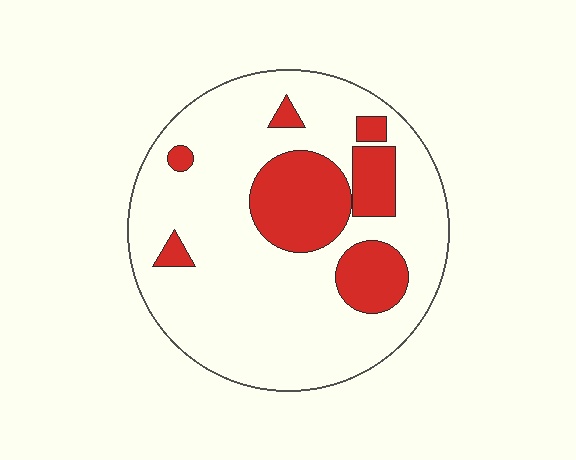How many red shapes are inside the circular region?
7.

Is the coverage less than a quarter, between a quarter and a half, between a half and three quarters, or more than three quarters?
Less than a quarter.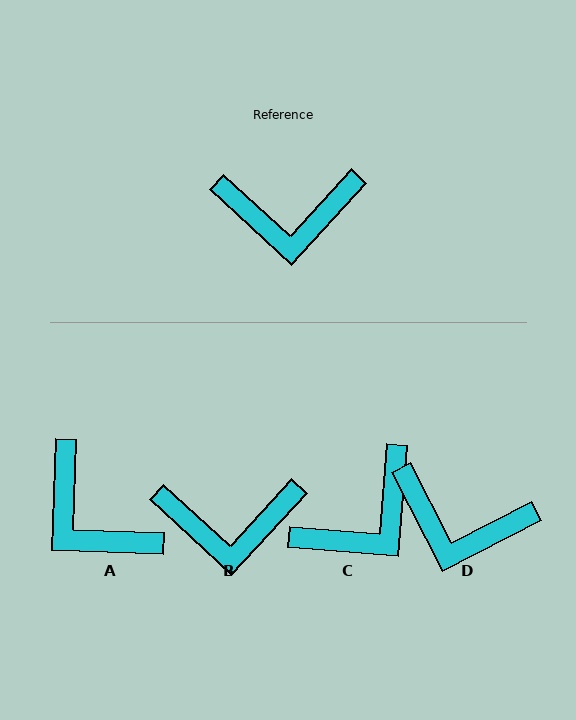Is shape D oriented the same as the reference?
No, it is off by about 20 degrees.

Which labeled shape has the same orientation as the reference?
B.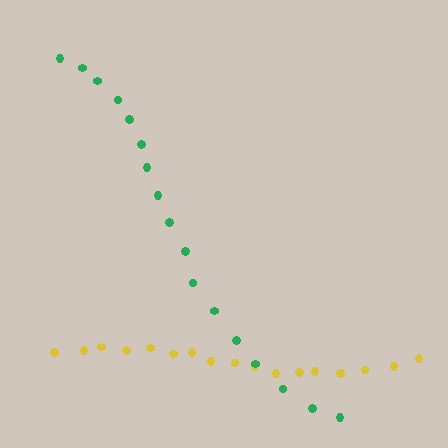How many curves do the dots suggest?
There are 2 distinct paths.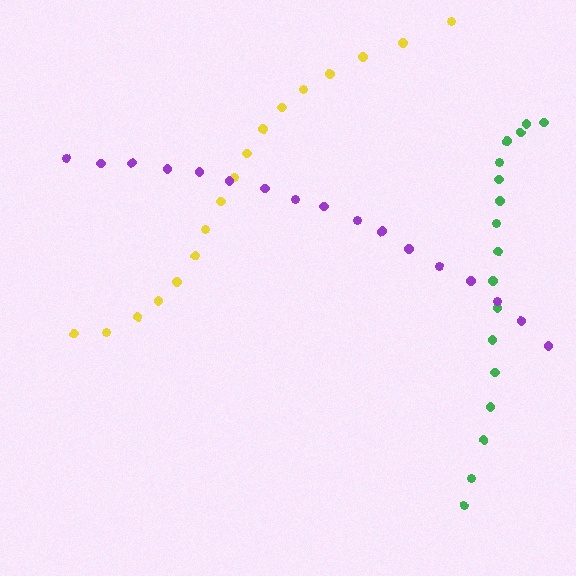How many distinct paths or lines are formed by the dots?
There are 3 distinct paths.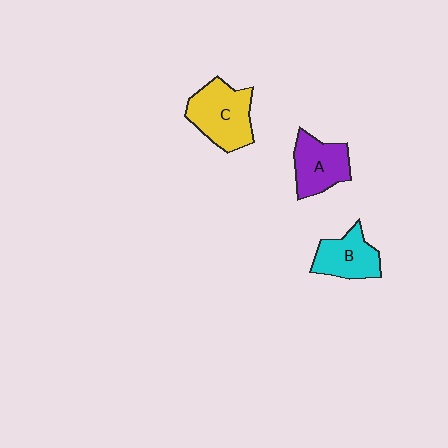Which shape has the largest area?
Shape C (yellow).